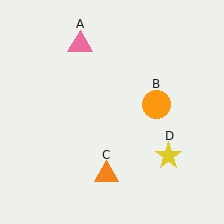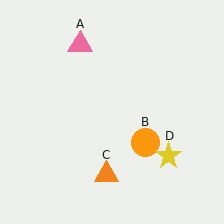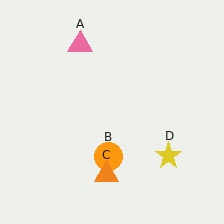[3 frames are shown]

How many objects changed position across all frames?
1 object changed position: orange circle (object B).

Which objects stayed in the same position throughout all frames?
Pink triangle (object A) and orange triangle (object C) and yellow star (object D) remained stationary.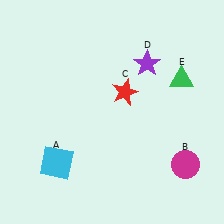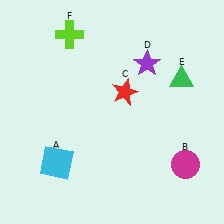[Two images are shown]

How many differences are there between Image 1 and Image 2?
There is 1 difference between the two images.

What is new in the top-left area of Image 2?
A lime cross (F) was added in the top-left area of Image 2.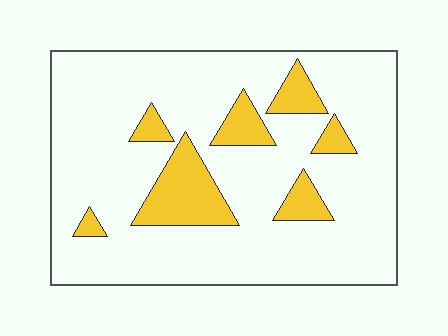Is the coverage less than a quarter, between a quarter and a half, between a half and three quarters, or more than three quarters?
Less than a quarter.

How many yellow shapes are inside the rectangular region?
7.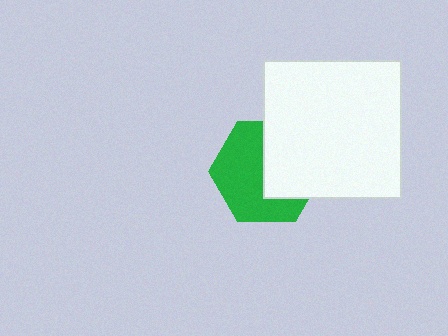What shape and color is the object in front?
The object in front is a white square.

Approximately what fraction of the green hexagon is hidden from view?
Roughly 44% of the green hexagon is hidden behind the white square.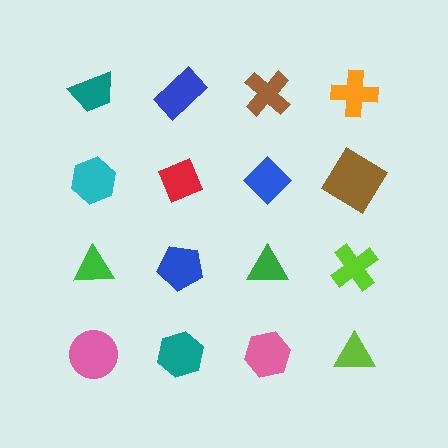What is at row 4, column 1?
A pink circle.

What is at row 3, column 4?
A lime cross.